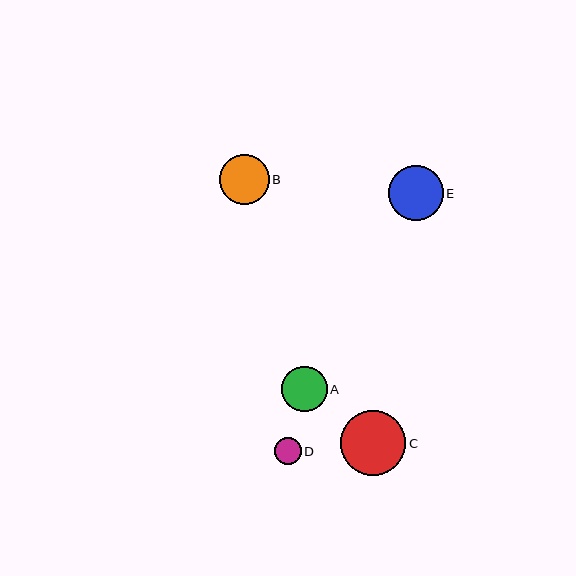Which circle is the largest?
Circle C is the largest with a size of approximately 65 pixels.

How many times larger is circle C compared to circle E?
Circle C is approximately 1.2 times the size of circle E.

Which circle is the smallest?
Circle D is the smallest with a size of approximately 27 pixels.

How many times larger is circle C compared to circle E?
Circle C is approximately 1.2 times the size of circle E.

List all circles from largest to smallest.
From largest to smallest: C, E, B, A, D.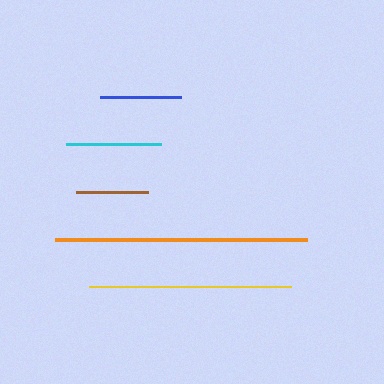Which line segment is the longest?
The orange line is the longest at approximately 253 pixels.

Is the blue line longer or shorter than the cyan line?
The cyan line is longer than the blue line.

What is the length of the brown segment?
The brown segment is approximately 73 pixels long.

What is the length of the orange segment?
The orange segment is approximately 253 pixels long.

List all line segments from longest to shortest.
From longest to shortest: orange, yellow, cyan, blue, brown.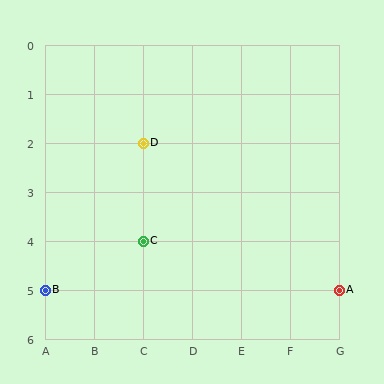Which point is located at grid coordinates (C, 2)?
Point D is at (C, 2).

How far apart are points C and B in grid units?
Points C and B are 2 columns and 1 row apart (about 2.2 grid units diagonally).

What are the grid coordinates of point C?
Point C is at grid coordinates (C, 4).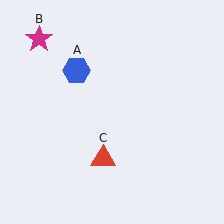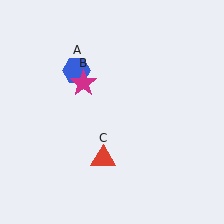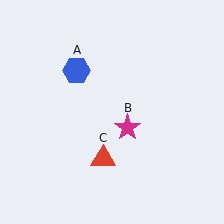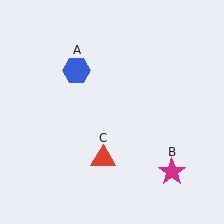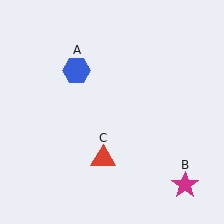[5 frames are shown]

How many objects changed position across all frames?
1 object changed position: magenta star (object B).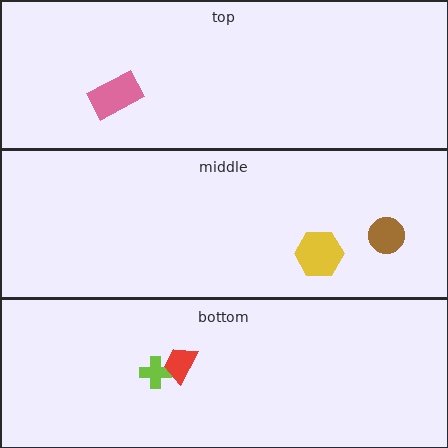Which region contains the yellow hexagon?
The middle region.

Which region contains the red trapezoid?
The bottom region.